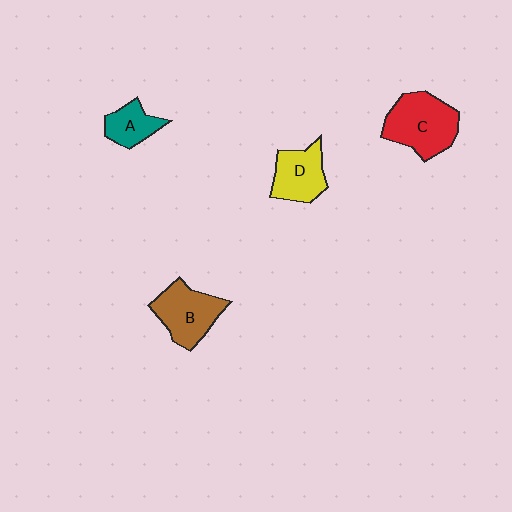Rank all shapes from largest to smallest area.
From largest to smallest: C (red), B (brown), D (yellow), A (teal).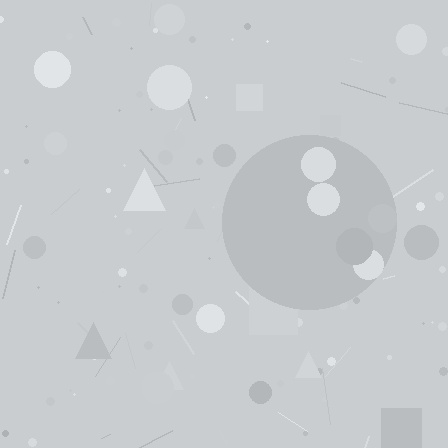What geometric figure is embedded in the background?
A circle is embedded in the background.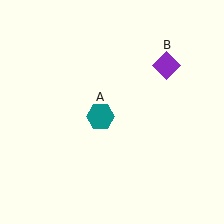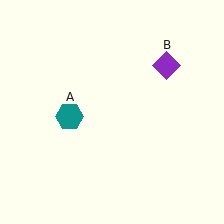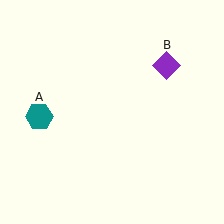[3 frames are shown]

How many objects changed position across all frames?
1 object changed position: teal hexagon (object A).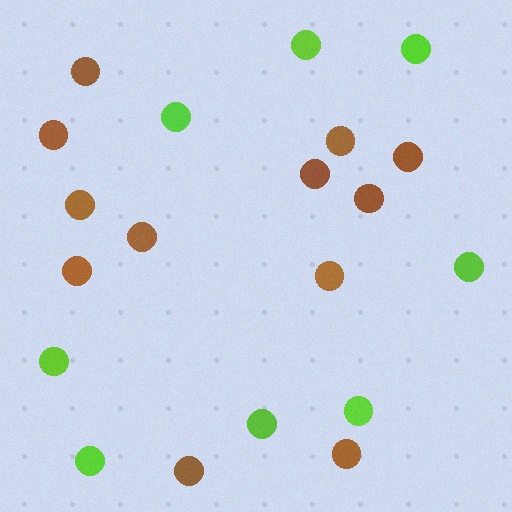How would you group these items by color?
There are 2 groups: one group of brown circles (12) and one group of lime circles (8).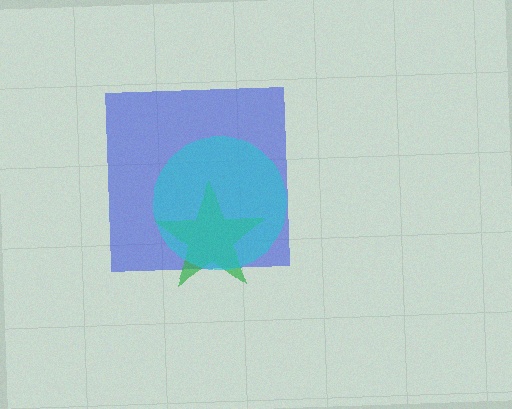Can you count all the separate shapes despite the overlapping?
Yes, there are 3 separate shapes.